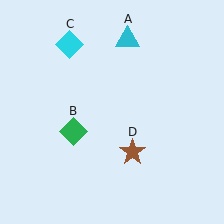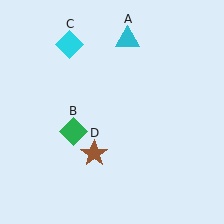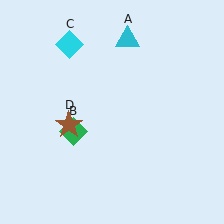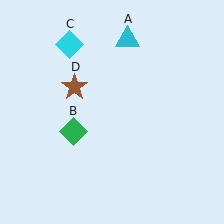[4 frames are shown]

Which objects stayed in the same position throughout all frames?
Cyan triangle (object A) and green diamond (object B) and cyan diamond (object C) remained stationary.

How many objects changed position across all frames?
1 object changed position: brown star (object D).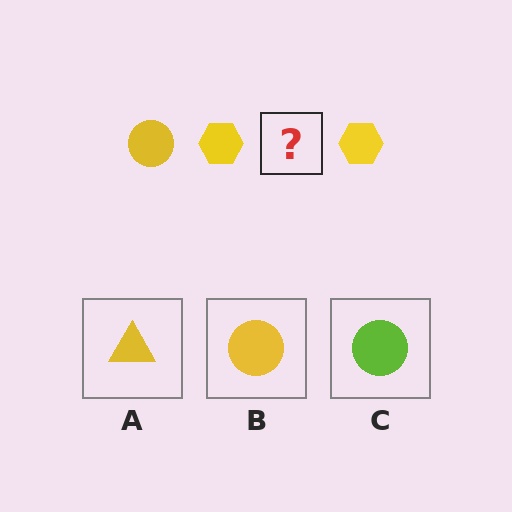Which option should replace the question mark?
Option B.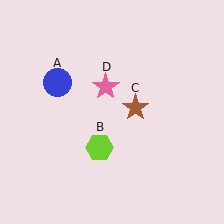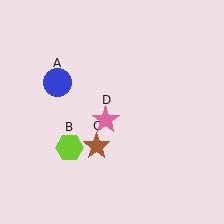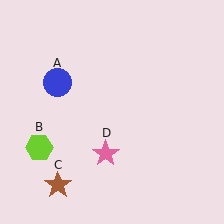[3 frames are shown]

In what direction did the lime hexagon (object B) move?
The lime hexagon (object B) moved left.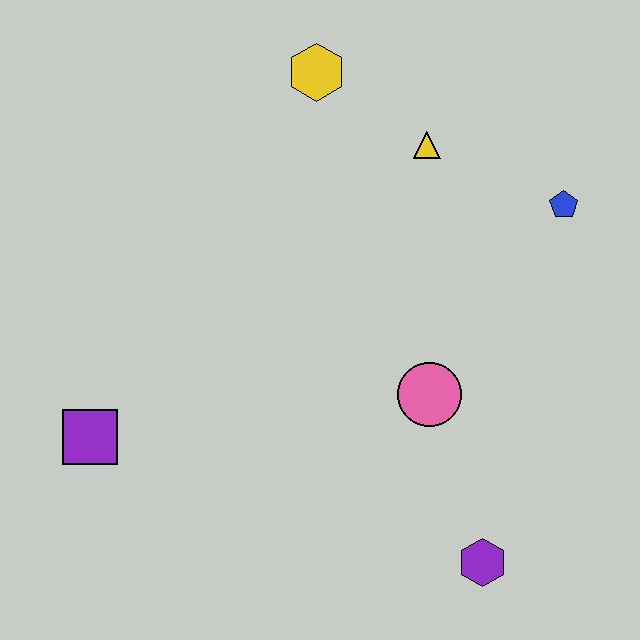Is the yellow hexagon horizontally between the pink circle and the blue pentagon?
No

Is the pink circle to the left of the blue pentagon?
Yes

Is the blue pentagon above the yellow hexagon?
No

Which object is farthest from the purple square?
The blue pentagon is farthest from the purple square.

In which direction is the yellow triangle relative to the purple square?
The yellow triangle is to the right of the purple square.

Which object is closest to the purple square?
The pink circle is closest to the purple square.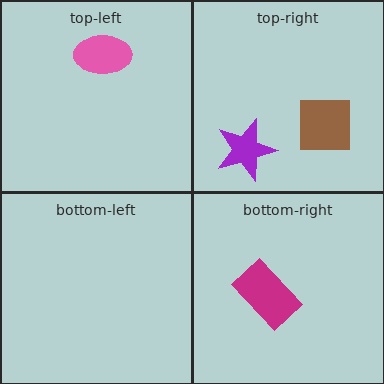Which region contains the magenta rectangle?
The bottom-right region.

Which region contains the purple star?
The top-right region.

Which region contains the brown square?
The top-right region.